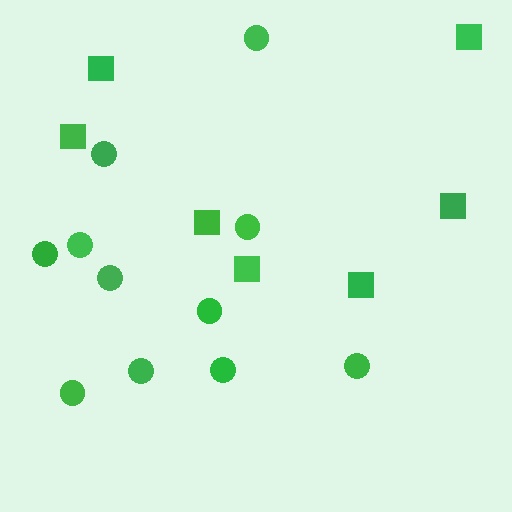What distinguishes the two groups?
There are 2 groups: one group of squares (7) and one group of circles (11).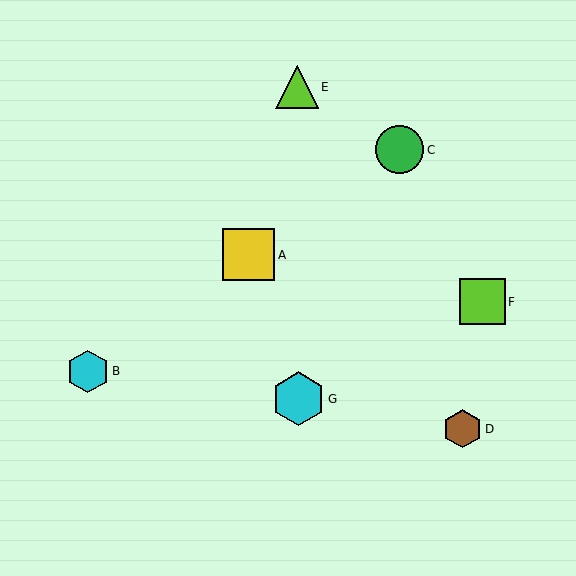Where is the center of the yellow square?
The center of the yellow square is at (249, 255).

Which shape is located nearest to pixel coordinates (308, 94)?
The lime triangle (labeled E) at (297, 87) is nearest to that location.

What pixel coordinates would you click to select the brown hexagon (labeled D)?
Click at (462, 429) to select the brown hexagon D.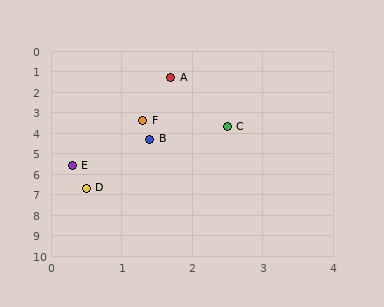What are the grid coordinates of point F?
Point F is at approximately (1.3, 3.4).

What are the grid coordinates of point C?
Point C is at approximately (2.5, 3.7).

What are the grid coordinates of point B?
Point B is at approximately (1.4, 4.3).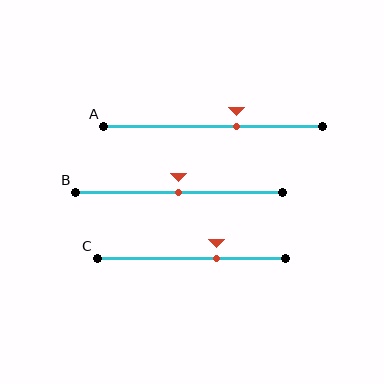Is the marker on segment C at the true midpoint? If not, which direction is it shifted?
No, the marker on segment C is shifted to the right by about 13% of the segment length.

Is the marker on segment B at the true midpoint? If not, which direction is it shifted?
Yes, the marker on segment B is at the true midpoint.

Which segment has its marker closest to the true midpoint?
Segment B has its marker closest to the true midpoint.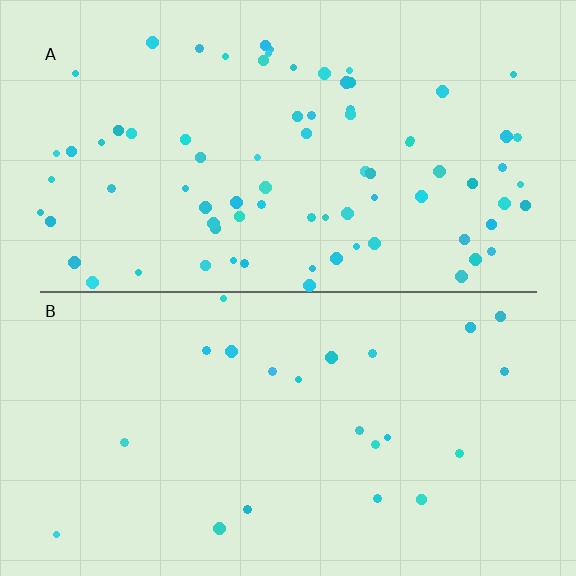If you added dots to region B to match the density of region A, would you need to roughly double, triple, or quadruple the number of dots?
Approximately quadruple.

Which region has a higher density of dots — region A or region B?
A (the top).